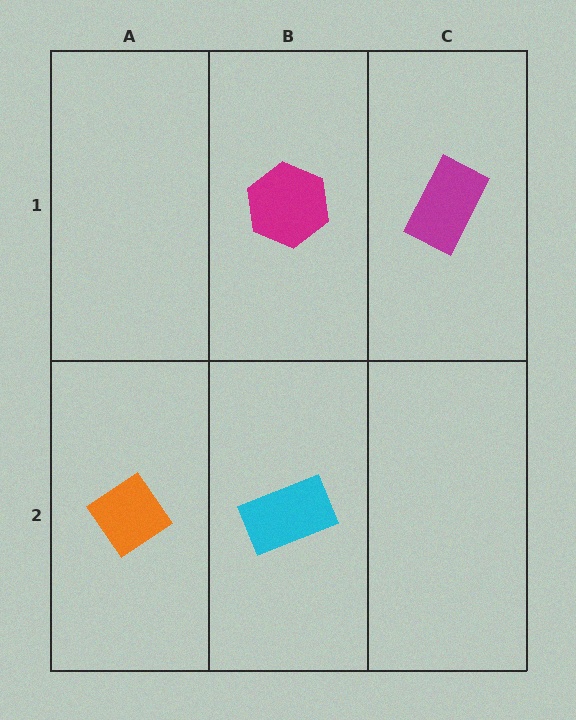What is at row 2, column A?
An orange diamond.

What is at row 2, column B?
A cyan rectangle.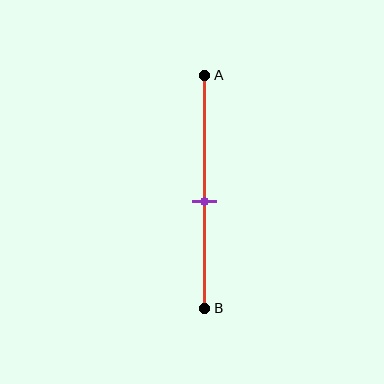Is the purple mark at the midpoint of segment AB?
No, the mark is at about 55% from A, not at the 50% midpoint.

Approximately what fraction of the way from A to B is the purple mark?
The purple mark is approximately 55% of the way from A to B.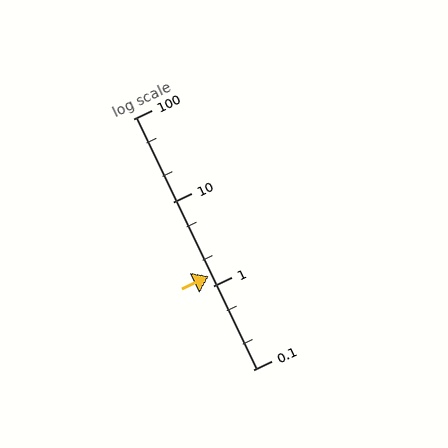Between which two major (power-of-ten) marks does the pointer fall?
The pointer is between 1 and 10.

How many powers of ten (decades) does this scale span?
The scale spans 3 decades, from 0.1 to 100.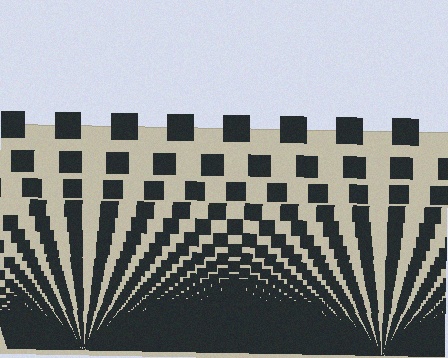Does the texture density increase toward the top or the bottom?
Density increases toward the bottom.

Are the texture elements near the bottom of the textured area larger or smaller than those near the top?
Smaller. The gradient is inverted — elements near the bottom are smaller and denser.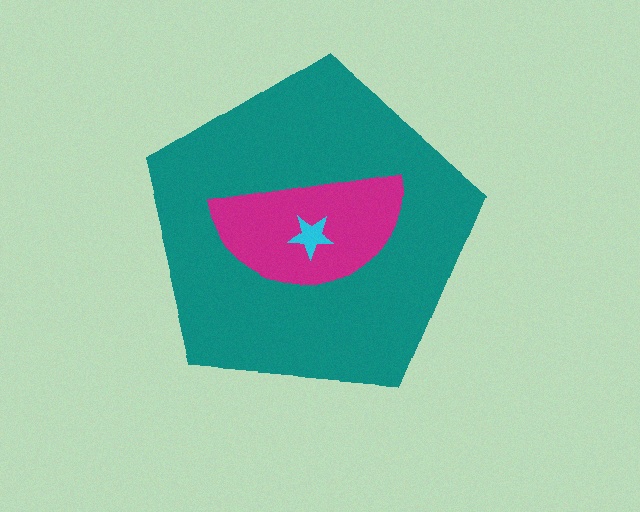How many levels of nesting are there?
3.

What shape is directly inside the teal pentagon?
The magenta semicircle.